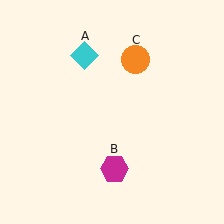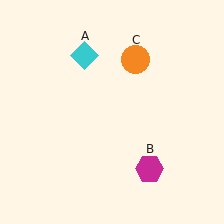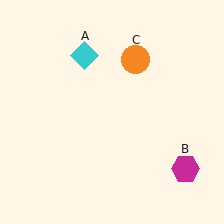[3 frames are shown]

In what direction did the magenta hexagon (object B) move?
The magenta hexagon (object B) moved right.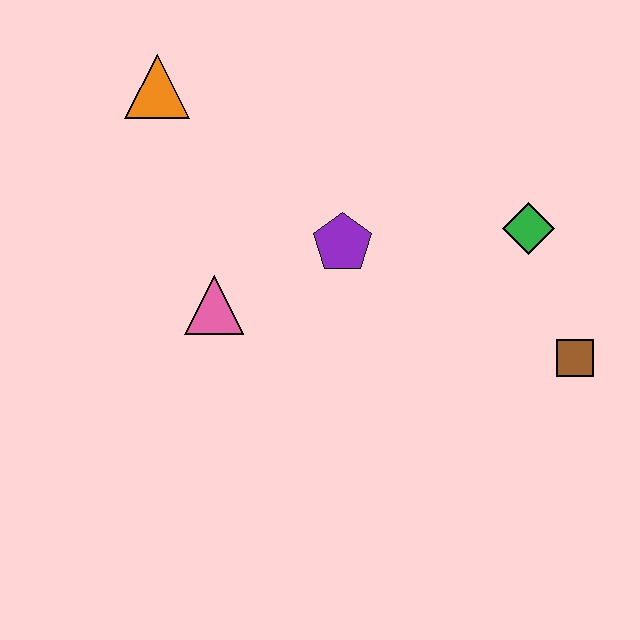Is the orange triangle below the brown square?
No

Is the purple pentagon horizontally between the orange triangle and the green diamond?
Yes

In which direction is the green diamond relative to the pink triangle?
The green diamond is to the right of the pink triangle.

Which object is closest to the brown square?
The green diamond is closest to the brown square.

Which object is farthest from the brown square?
The orange triangle is farthest from the brown square.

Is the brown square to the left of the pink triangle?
No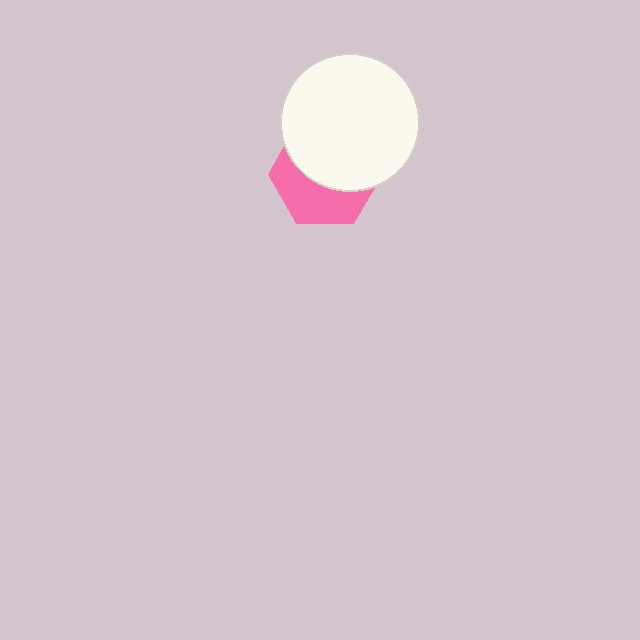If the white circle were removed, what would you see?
You would see the complete pink hexagon.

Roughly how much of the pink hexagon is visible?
A small part of it is visible (roughly 43%).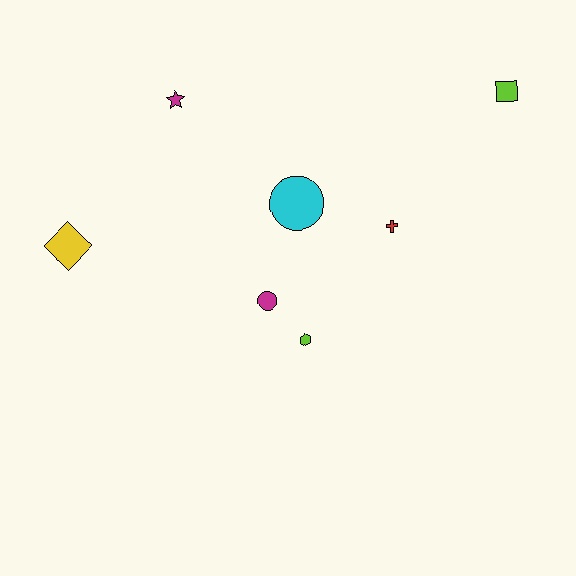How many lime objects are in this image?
There are 2 lime objects.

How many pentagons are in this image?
There are no pentagons.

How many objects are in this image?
There are 7 objects.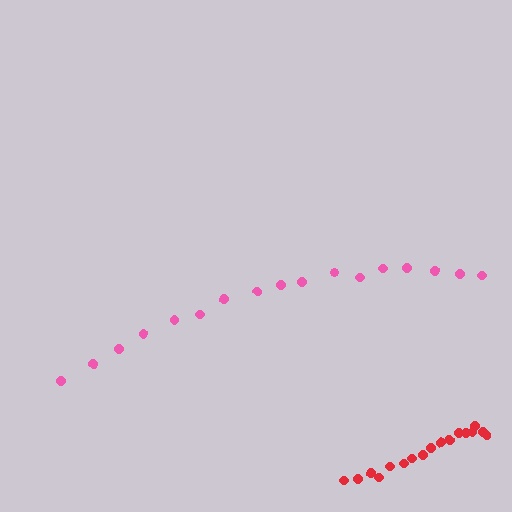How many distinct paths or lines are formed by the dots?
There are 2 distinct paths.